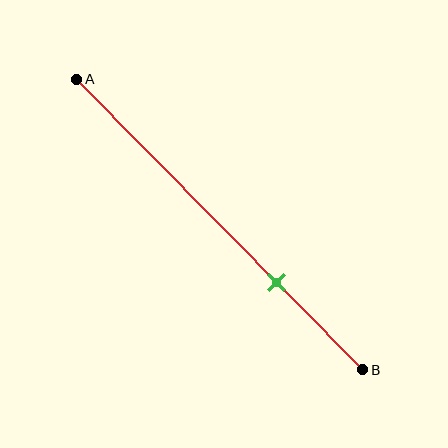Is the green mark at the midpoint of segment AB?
No, the mark is at about 70% from A, not at the 50% midpoint.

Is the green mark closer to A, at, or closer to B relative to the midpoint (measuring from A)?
The green mark is closer to point B than the midpoint of segment AB.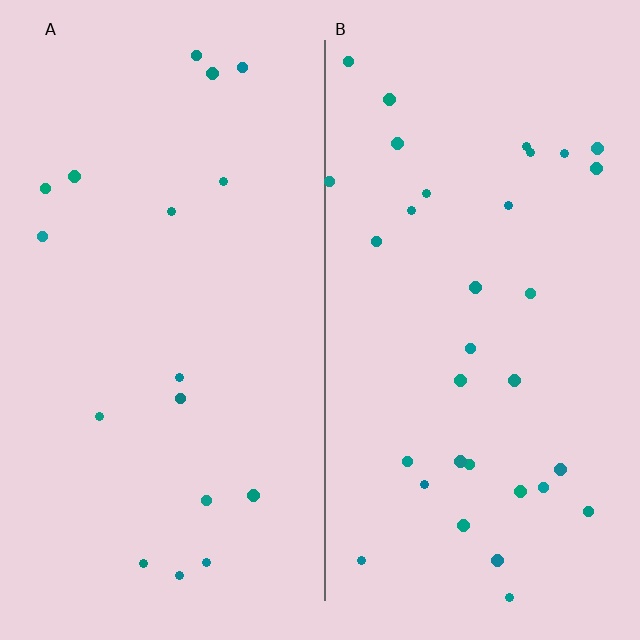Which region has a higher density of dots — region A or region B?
B (the right).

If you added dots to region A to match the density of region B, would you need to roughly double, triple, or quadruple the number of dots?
Approximately double.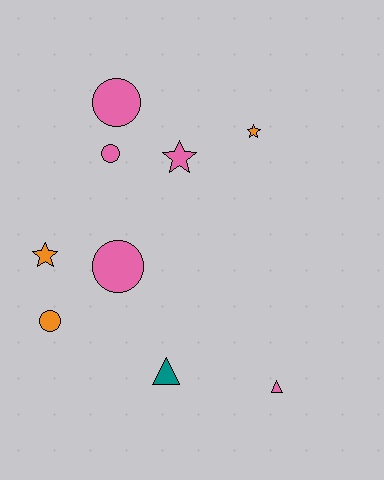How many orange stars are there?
There are 2 orange stars.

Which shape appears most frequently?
Circle, with 4 objects.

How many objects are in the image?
There are 9 objects.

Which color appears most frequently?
Pink, with 5 objects.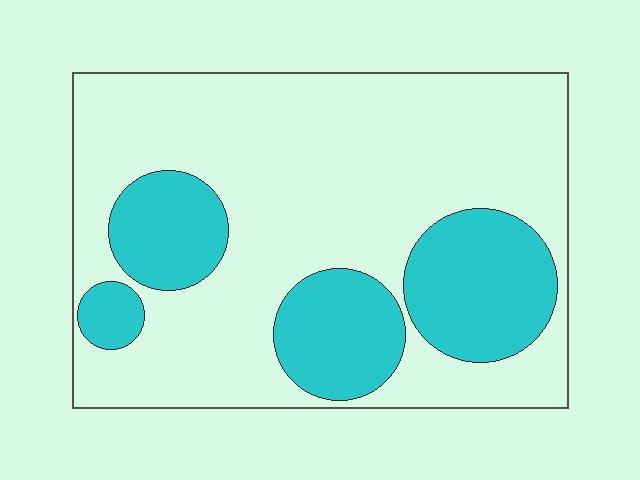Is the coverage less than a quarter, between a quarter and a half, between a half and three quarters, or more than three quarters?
Between a quarter and a half.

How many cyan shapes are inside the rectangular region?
4.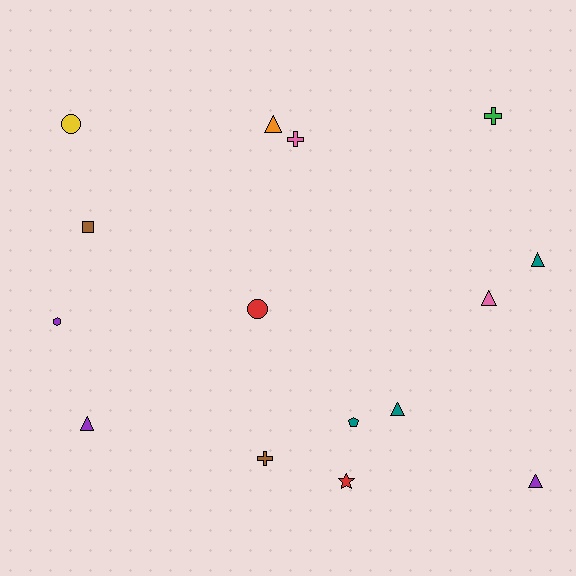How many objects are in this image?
There are 15 objects.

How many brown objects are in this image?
There are 2 brown objects.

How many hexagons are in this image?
There is 1 hexagon.